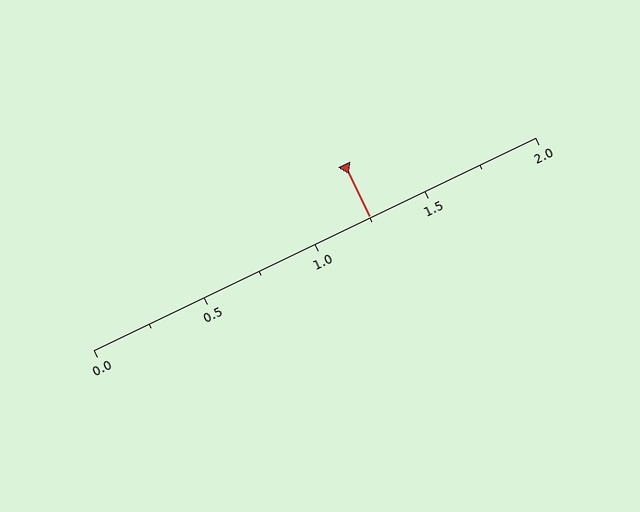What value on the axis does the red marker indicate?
The marker indicates approximately 1.25.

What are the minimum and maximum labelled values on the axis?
The axis runs from 0.0 to 2.0.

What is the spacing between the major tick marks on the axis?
The major ticks are spaced 0.5 apart.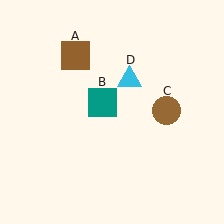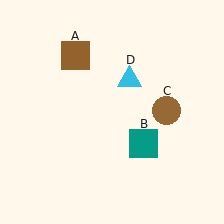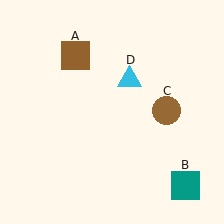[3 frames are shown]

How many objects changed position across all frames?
1 object changed position: teal square (object B).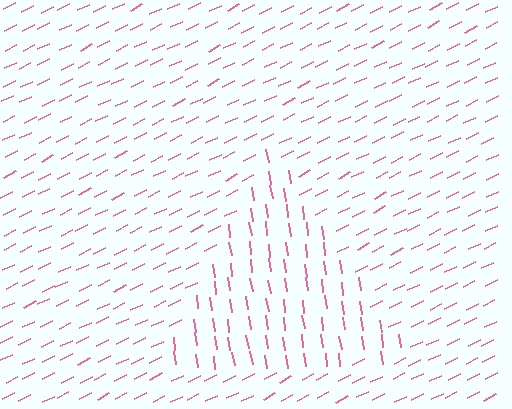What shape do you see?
I see a triangle.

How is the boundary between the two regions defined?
The boundary is defined purely by a change in line orientation (approximately 72 degrees difference). All lines are the same color and thickness.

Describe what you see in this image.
The image is filled with small pink line segments. A triangle region in the image has lines oriented differently from the surrounding lines, creating a visible texture boundary.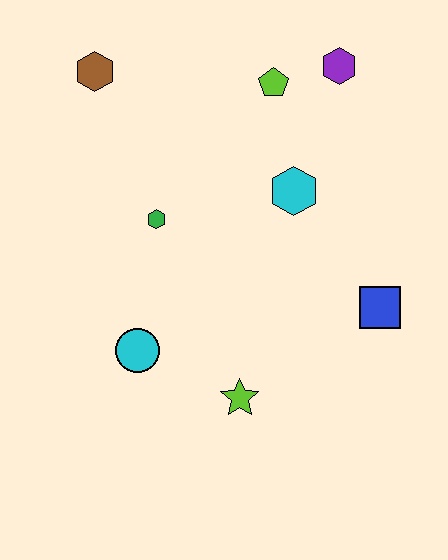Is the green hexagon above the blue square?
Yes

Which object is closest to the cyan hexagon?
The lime pentagon is closest to the cyan hexagon.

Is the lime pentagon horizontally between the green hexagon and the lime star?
No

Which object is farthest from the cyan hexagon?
The brown hexagon is farthest from the cyan hexagon.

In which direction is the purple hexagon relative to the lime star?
The purple hexagon is above the lime star.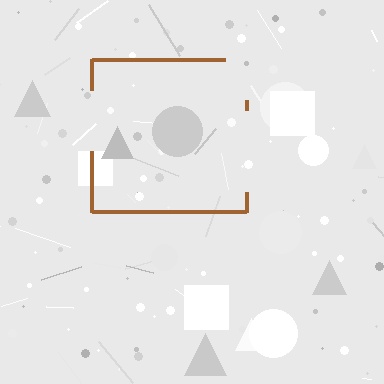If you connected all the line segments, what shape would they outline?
They would outline a square.